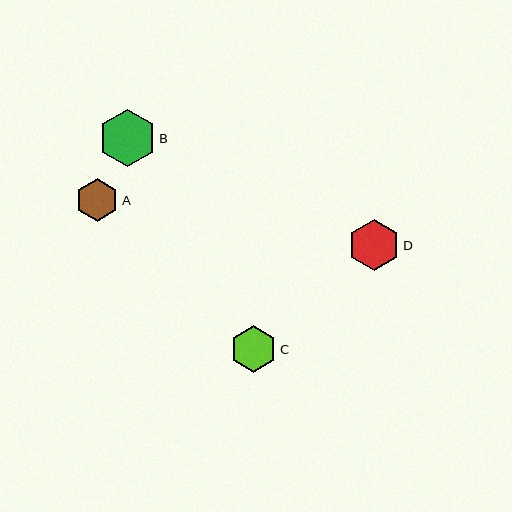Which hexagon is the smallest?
Hexagon A is the smallest with a size of approximately 43 pixels.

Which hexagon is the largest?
Hexagon B is the largest with a size of approximately 57 pixels.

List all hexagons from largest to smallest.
From largest to smallest: B, D, C, A.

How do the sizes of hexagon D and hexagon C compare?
Hexagon D and hexagon C are approximately the same size.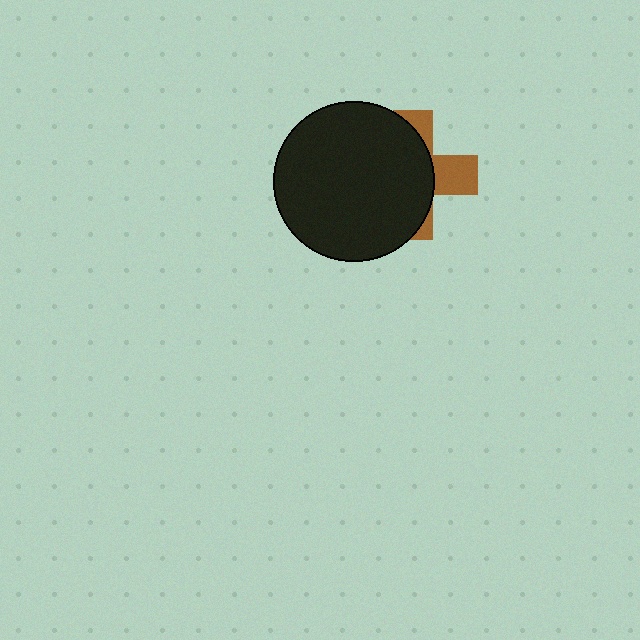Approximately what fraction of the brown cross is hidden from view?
Roughly 67% of the brown cross is hidden behind the black circle.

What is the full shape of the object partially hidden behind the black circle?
The partially hidden object is a brown cross.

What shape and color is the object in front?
The object in front is a black circle.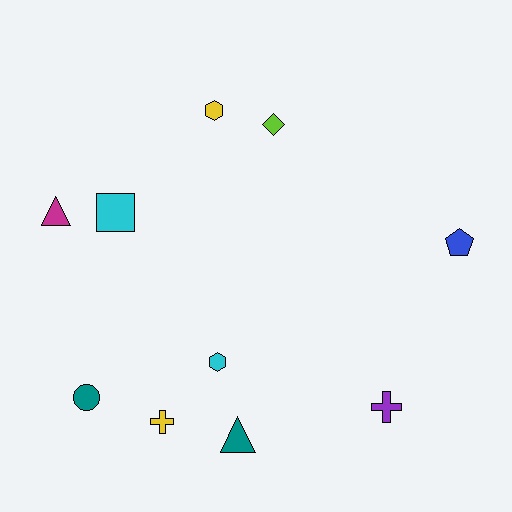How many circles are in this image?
There is 1 circle.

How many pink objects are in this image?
There are no pink objects.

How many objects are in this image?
There are 10 objects.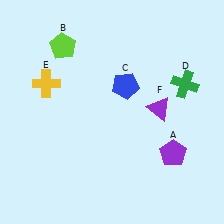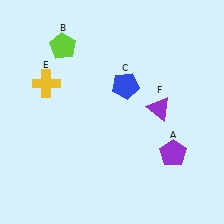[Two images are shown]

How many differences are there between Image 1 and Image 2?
There is 1 difference between the two images.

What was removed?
The green cross (D) was removed in Image 2.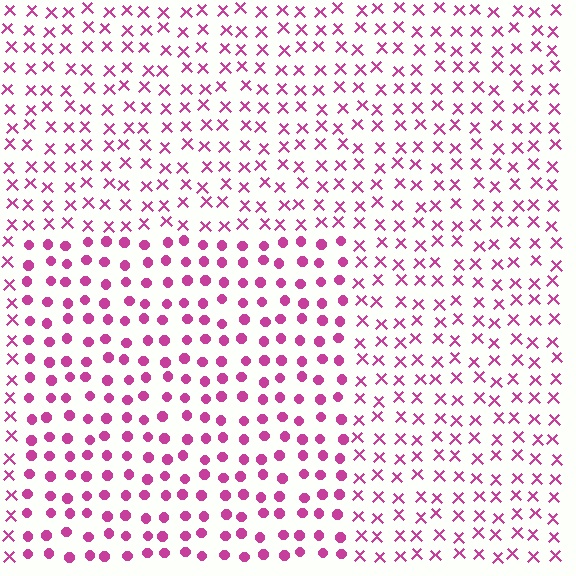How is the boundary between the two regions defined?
The boundary is defined by a change in element shape: circles inside vs. X marks outside. All elements share the same color and spacing.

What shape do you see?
I see a rectangle.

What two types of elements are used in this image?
The image uses circles inside the rectangle region and X marks outside it.